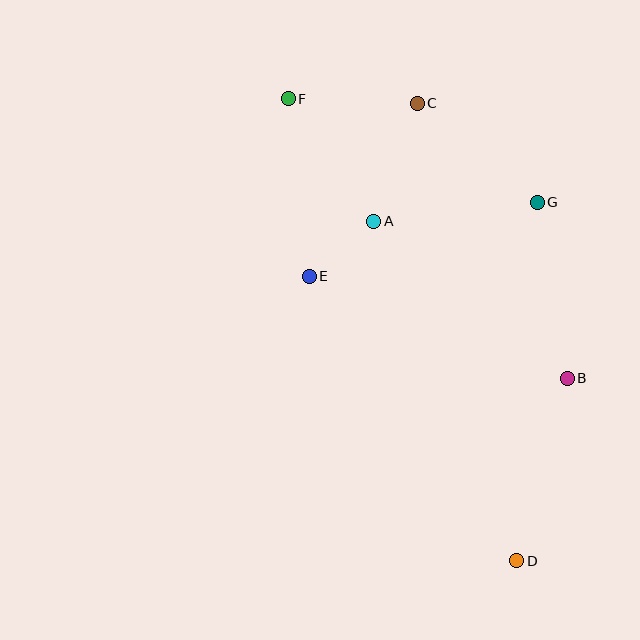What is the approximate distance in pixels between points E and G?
The distance between E and G is approximately 240 pixels.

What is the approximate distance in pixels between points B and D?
The distance between B and D is approximately 189 pixels.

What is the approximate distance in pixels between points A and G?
The distance between A and G is approximately 165 pixels.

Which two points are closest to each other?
Points A and E are closest to each other.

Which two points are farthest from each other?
Points D and F are farthest from each other.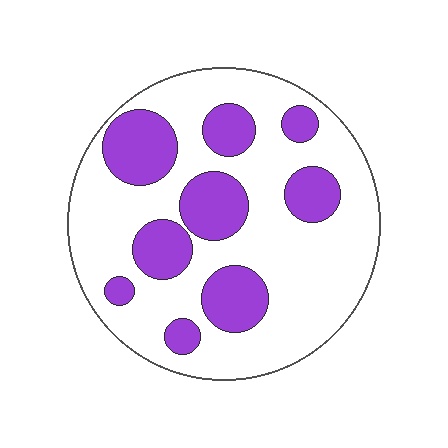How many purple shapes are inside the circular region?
9.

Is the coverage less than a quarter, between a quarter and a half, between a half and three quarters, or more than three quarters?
Between a quarter and a half.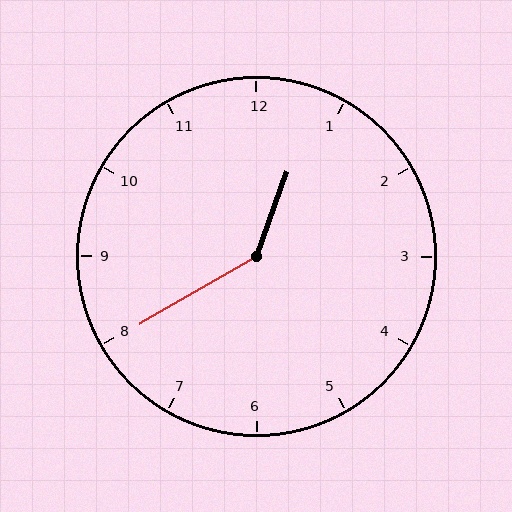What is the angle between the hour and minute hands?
Approximately 140 degrees.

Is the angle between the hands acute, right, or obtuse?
It is obtuse.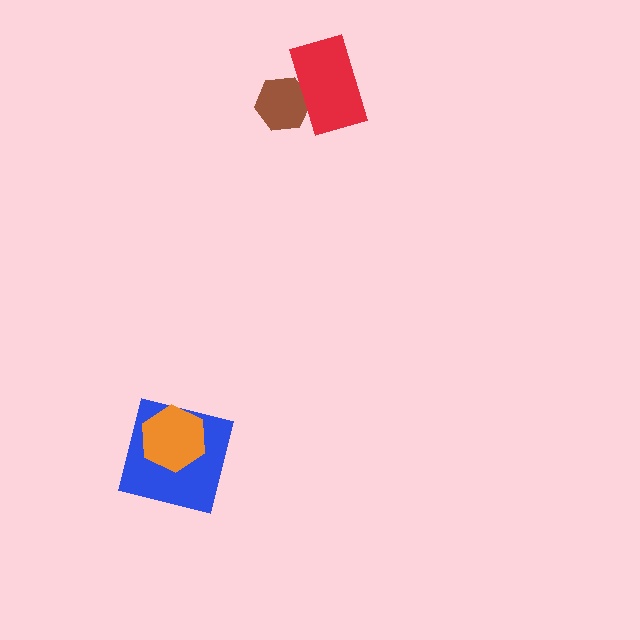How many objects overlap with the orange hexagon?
1 object overlaps with the orange hexagon.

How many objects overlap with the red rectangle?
1 object overlaps with the red rectangle.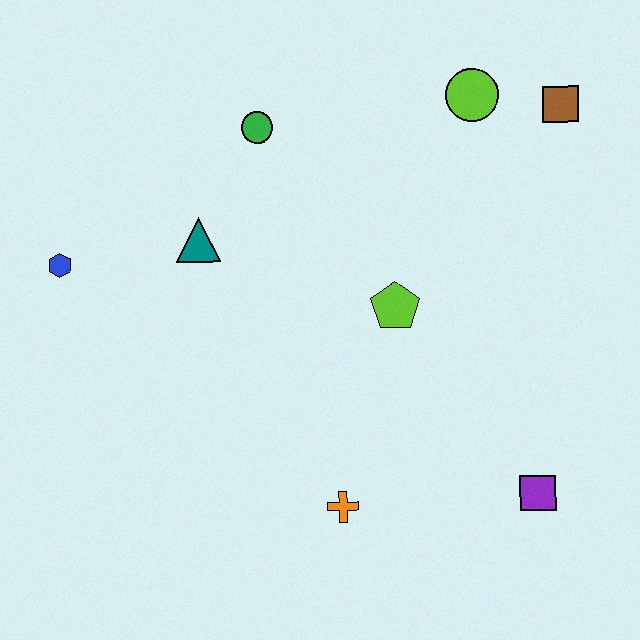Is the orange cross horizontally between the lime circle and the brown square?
No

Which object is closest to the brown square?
The lime circle is closest to the brown square.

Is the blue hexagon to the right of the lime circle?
No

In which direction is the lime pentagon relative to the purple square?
The lime pentagon is above the purple square.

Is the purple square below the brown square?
Yes